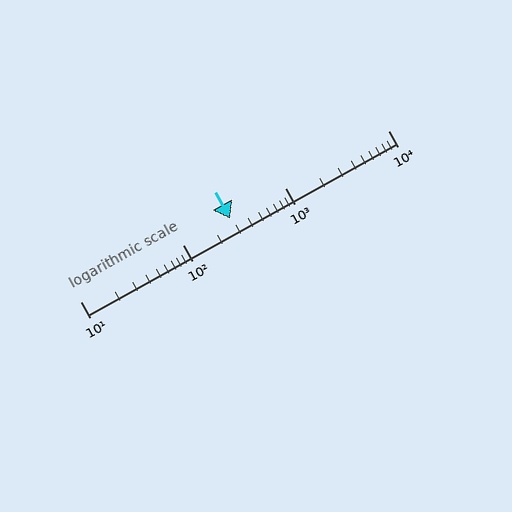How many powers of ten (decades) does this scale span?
The scale spans 3 decades, from 10 to 10000.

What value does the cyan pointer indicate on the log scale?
The pointer indicates approximately 290.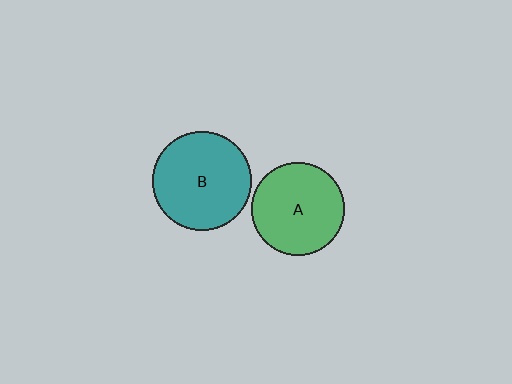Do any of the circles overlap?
No, none of the circles overlap.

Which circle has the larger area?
Circle B (teal).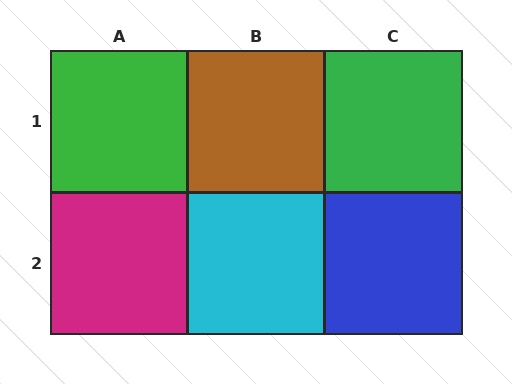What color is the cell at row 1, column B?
Brown.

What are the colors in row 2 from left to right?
Magenta, cyan, blue.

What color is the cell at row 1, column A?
Green.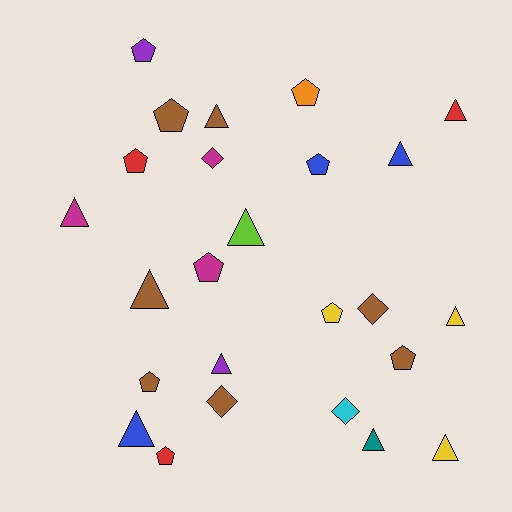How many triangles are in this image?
There are 11 triangles.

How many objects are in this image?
There are 25 objects.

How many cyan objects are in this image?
There is 1 cyan object.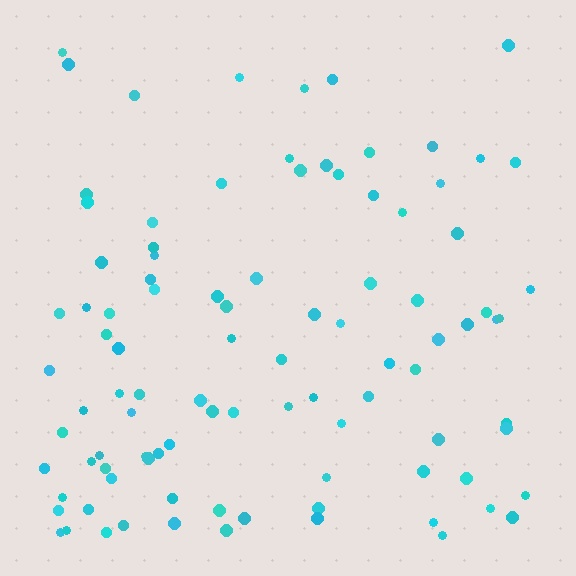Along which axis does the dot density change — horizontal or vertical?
Vertical.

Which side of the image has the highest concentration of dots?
The bottom.